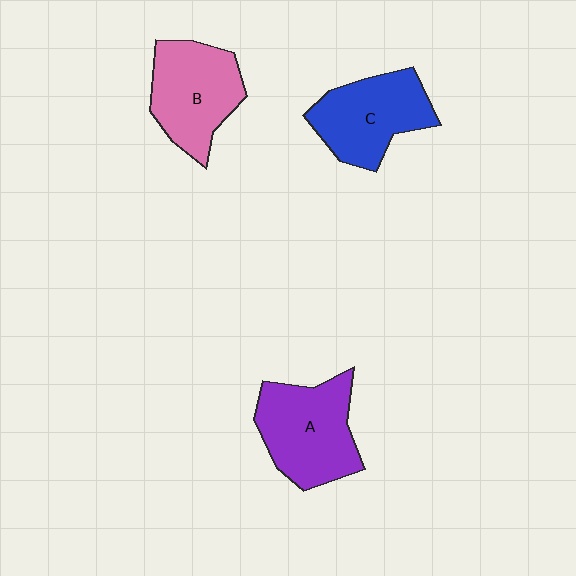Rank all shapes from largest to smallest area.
From largest to smallest: A (purple), B (pink), C (blue).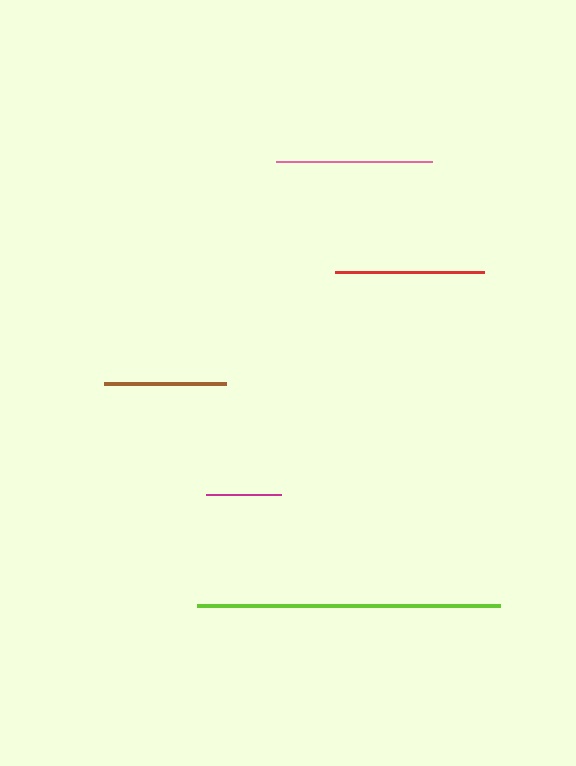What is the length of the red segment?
The red segment is approximately 149 pixels long.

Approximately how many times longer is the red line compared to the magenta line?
The red line is approximately 2.0 times the length of the magenta line.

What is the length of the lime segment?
The lime segment is approximately 302 pixels long.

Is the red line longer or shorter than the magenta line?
The red line is longer than the magenta line.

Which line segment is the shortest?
The magenta line is the shortest at approximately 76 pixels.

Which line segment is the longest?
The lime line is the longest at approximately 302 pixels.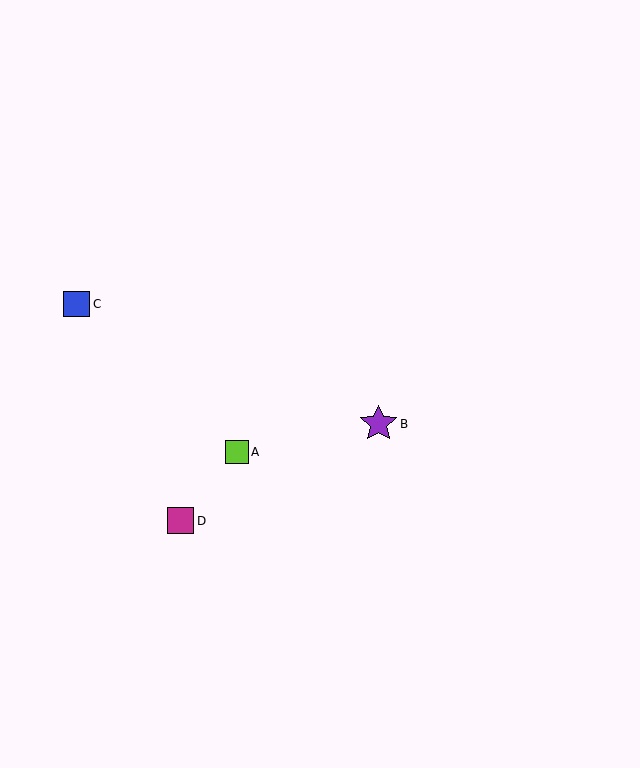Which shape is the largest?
The purple star (labeled B) is the largest.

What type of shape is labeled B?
Shape B is a purple star.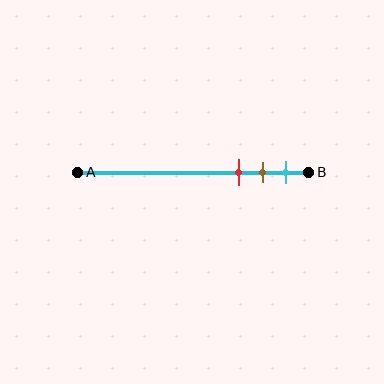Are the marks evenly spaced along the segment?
Yes, the marks are approximately evenly spaced.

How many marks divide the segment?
There are 3 marks dividing the segment.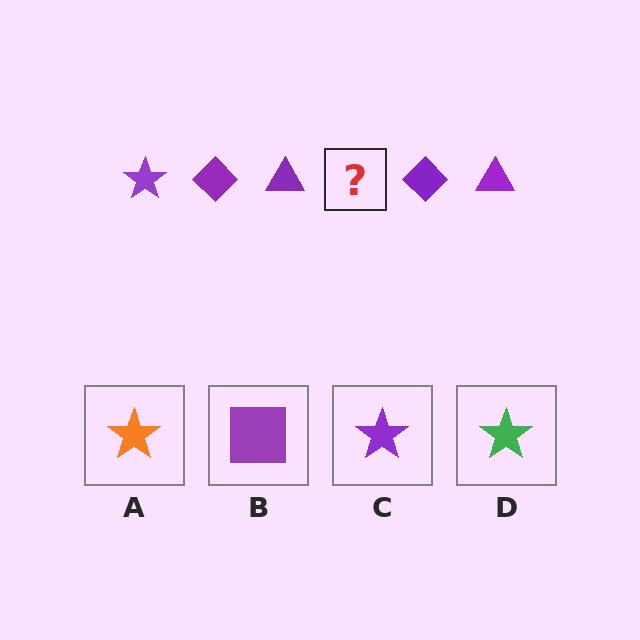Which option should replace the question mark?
Option C.